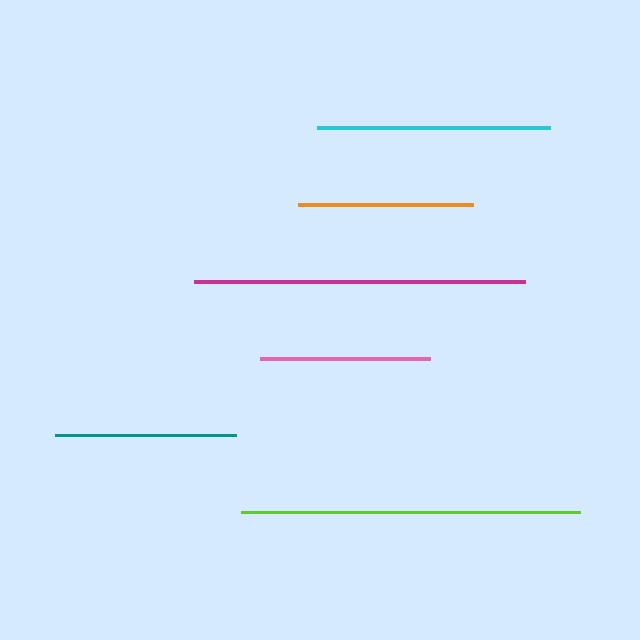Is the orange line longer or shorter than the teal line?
The teal line is longer than the orange line.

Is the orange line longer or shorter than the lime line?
The lime line is longer than the orange line.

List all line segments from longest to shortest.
From longest to shortest: lime, magenta, cyan, teal, orange, pink.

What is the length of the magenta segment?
The magenta segment is approximately 331 pixels long.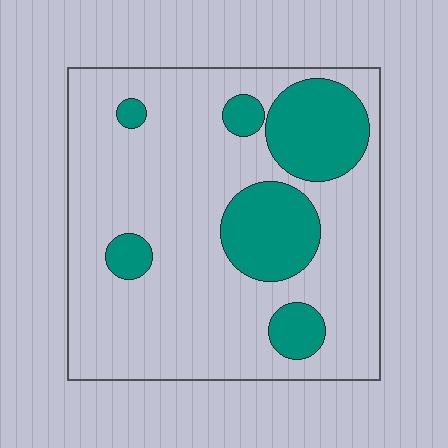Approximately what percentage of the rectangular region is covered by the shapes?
Approximately 25%.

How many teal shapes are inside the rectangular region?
6.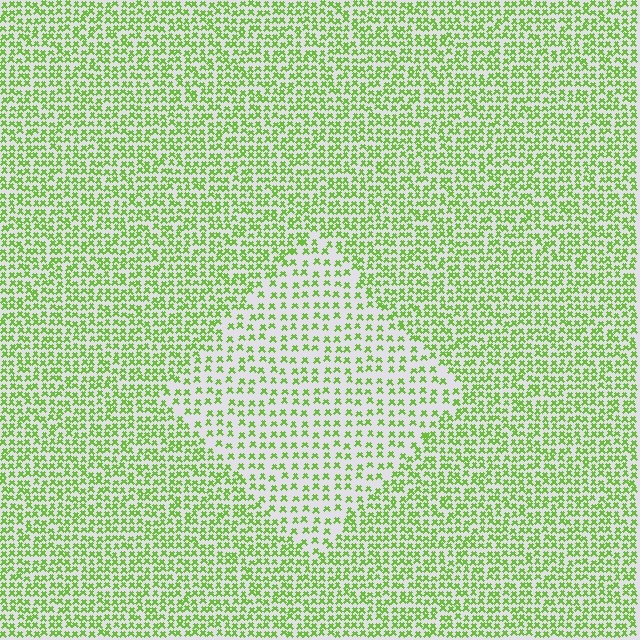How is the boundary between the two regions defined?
The boundary is defined by a change in element density (approximately 1.8x ratio). All elements are the same color, size, and shape.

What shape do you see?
I see a diamond.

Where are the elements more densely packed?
The elements are more densely packed outside the diamond boundary.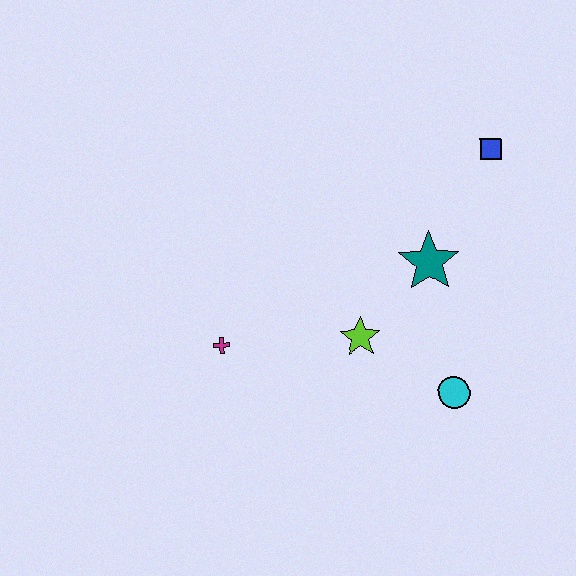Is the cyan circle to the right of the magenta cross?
Yes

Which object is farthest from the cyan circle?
The blue square is farthest from the cyan circle.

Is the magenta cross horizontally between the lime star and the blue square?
No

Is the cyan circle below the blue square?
Yes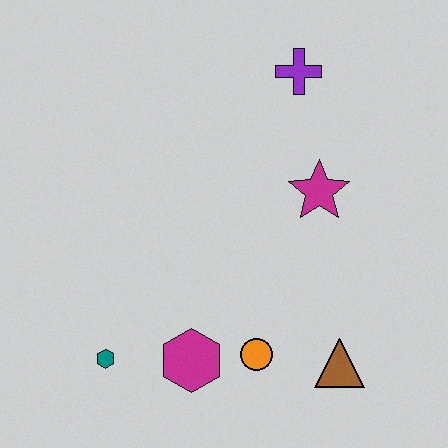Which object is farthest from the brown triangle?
The purple cross is farthest from the brown triangle.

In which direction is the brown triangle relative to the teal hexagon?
The brown triangle is to the right of the teal hexagon.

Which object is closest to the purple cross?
The magenta star is closest to the purple cross.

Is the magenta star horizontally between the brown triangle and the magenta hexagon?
Yes